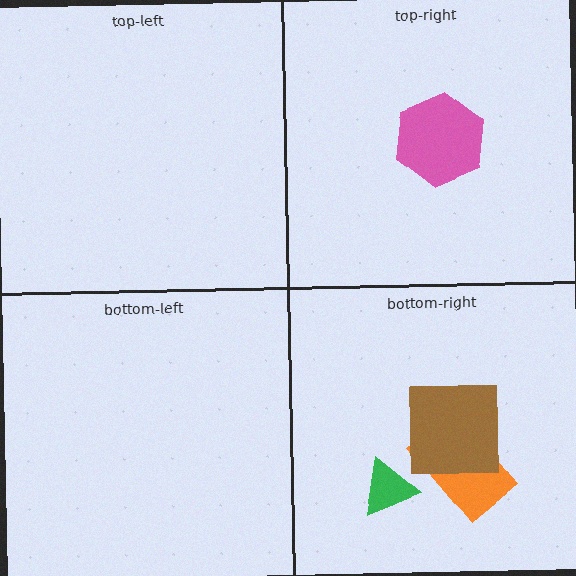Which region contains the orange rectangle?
The bottom-right region.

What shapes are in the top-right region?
The pink hexagon.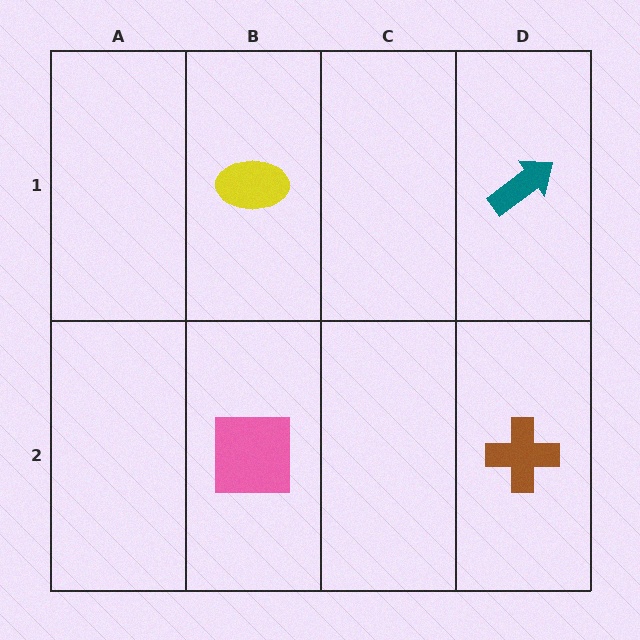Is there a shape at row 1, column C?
No, that cell is empty.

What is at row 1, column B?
A yellow ellipse.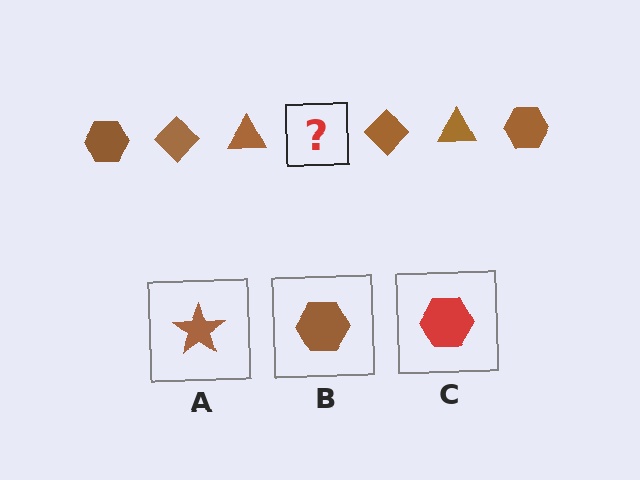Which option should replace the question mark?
Option B.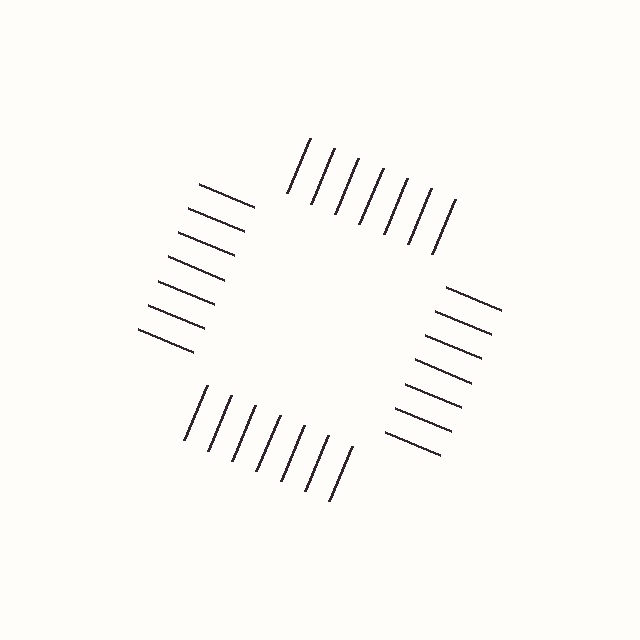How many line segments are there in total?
28 — 7 along each of the 4 edges.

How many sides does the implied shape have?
4 sides — the line-ends trace a square.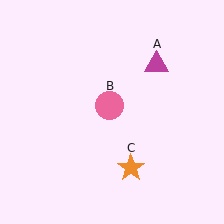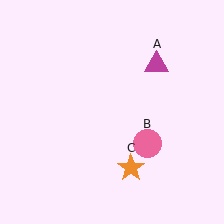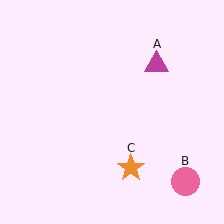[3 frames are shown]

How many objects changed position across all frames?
1 object changed position: pink circle (object B).